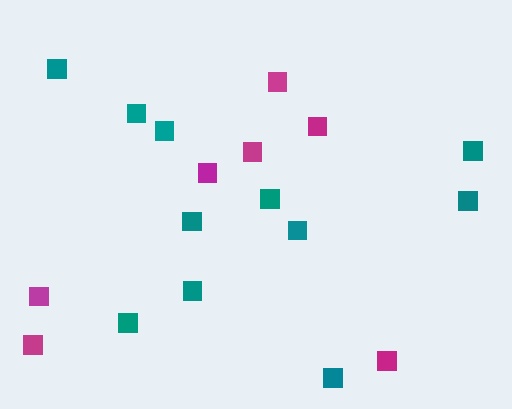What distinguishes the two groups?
There are 2 groups: one group of magenta squares (7) and one group of teal squares (11).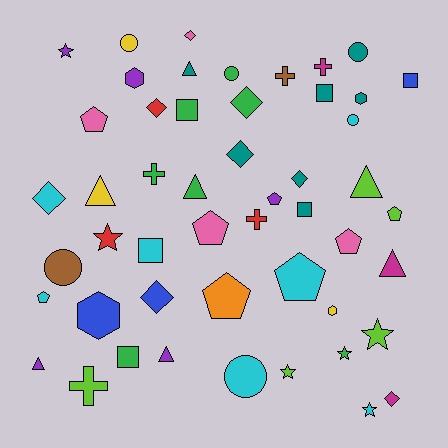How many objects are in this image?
There are 50 objects.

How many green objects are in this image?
There are 7 green objects.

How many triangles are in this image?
There are 7 triangles.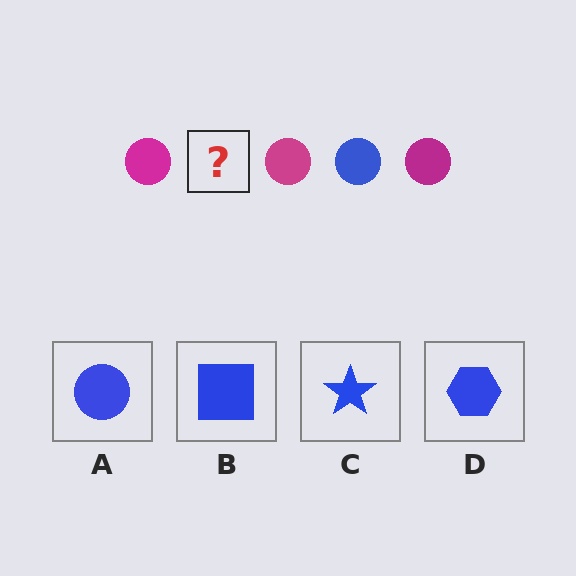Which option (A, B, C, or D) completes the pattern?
A.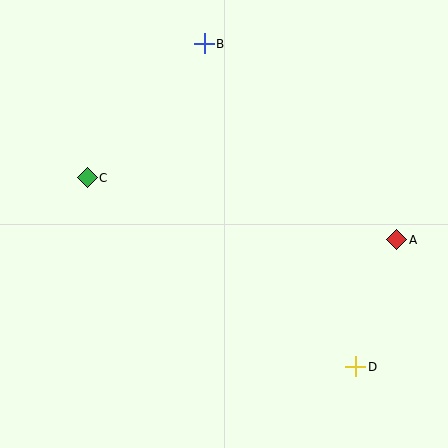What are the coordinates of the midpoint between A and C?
The midpoint between A and C is at (242, 209).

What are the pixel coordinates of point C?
Point C is at (87, 178).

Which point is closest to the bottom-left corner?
Point C is closest to the bottom-left corner.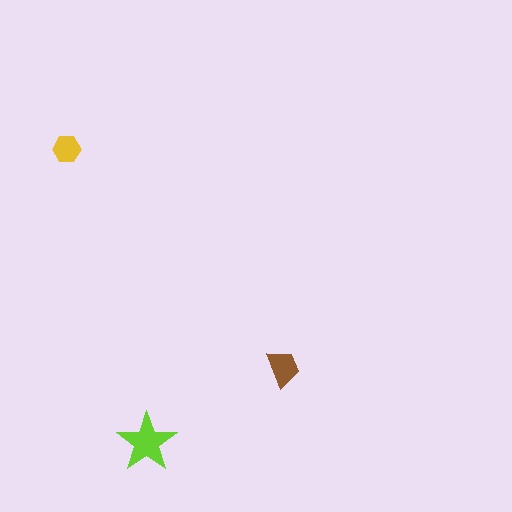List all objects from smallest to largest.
The yellow hexagon, the brown trapezoid, the lime star.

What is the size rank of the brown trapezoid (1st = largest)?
2nd.